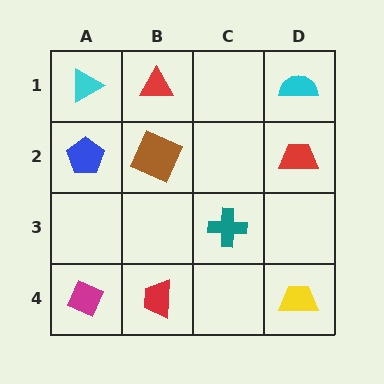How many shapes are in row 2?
3 shapes.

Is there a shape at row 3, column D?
No, that cell is empty.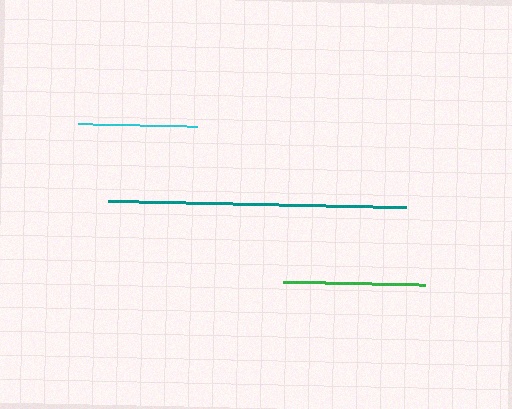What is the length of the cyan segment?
The cyan segment is approximately 119 pixels long.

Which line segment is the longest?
The teal line is the longest at approximately 298 pixels.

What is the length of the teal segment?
The teal segment is approximately 298 pixels long.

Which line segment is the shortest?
The cyan line is the shortest at approximately 119 pixels.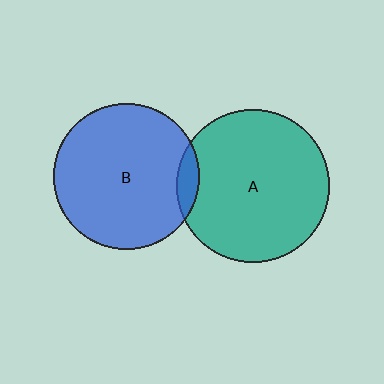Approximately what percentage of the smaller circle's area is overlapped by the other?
Approximately 5%.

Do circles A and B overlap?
Yes.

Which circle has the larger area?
Circle A (teal).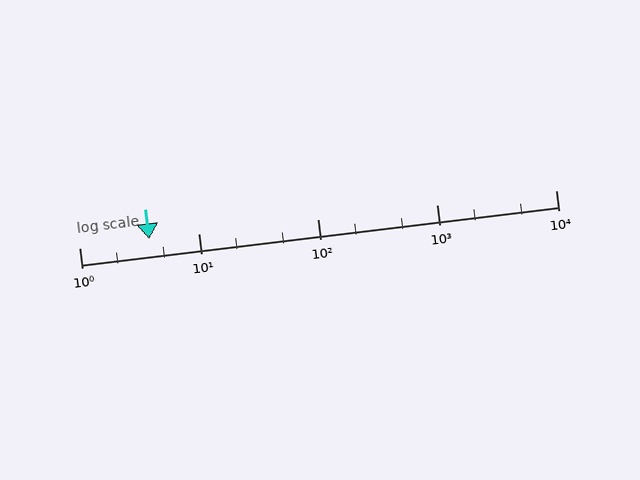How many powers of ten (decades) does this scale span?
The scale spans 4 decades, from 1 to 10000.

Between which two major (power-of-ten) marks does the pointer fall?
The pointer is between 1 and 10.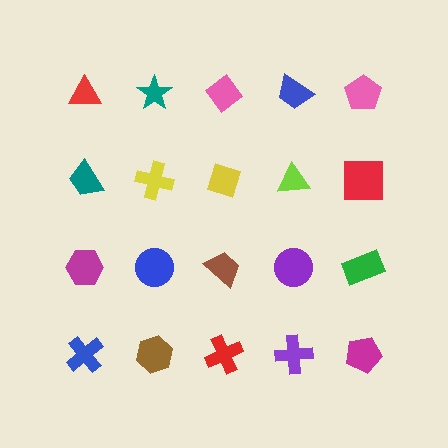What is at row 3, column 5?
A green rectangle.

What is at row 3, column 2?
A blue circle.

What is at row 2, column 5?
A red square.